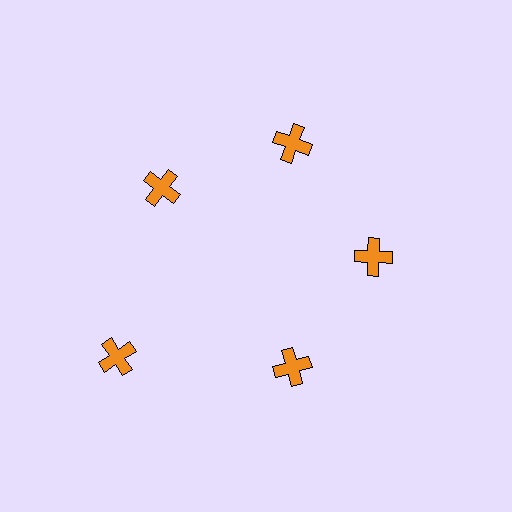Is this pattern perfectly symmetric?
No. The 5 orange crosses are arranged in a ring, but one element near the 8 o'clock position is pushed outward from the center, breaking the 5-fold rotational symmetry.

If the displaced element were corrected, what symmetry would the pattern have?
It would have 5-fold rotational symmetry — the pattern would map onto itself every 72 degrees.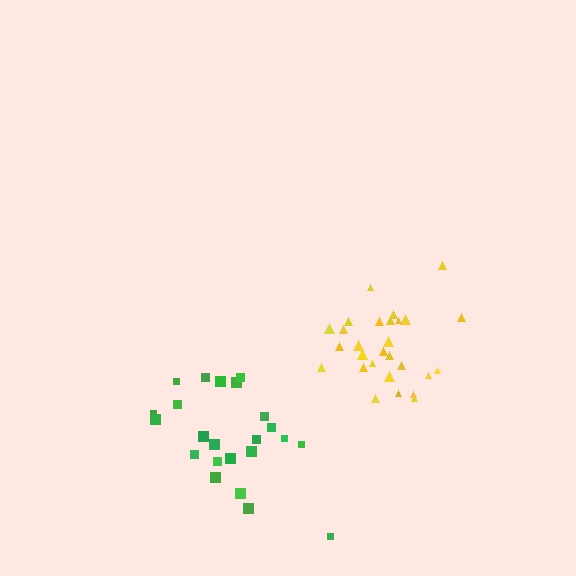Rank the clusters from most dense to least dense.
yellow, green.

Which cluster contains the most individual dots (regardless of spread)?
Yellow (28).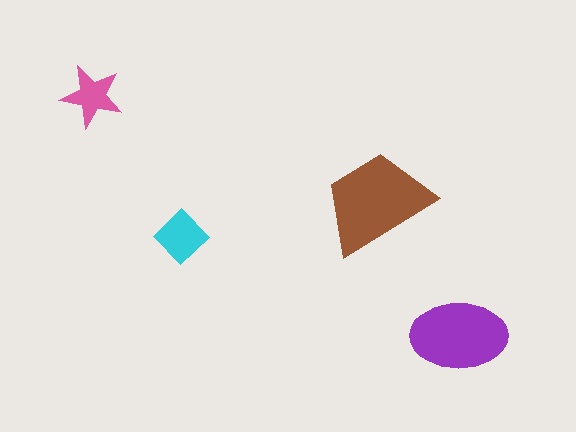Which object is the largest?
The brown trapezoid.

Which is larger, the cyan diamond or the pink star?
The cyan diamond.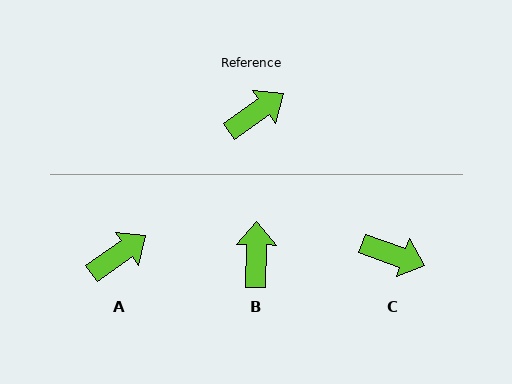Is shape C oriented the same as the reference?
No, it is off by about 54 degrees.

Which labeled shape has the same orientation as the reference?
A.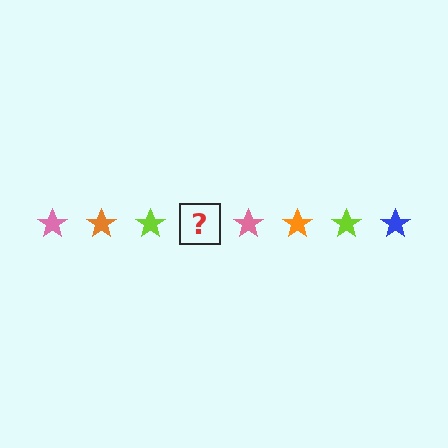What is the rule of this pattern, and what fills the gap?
The rule is that the pattern cycles through pink, orange, lime, blue stars. The gap should be filled with a blue star.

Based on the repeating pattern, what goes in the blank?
The blank should be a blue star.